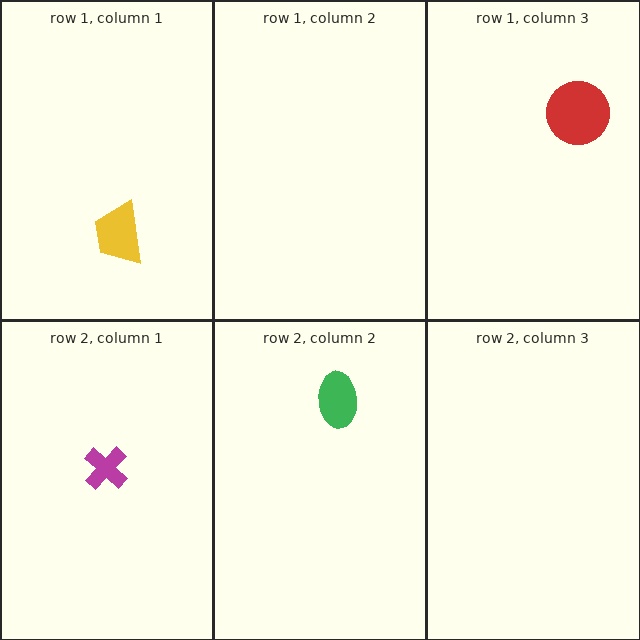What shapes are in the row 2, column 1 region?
The magenta cross.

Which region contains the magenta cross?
The row 2, column 1 region.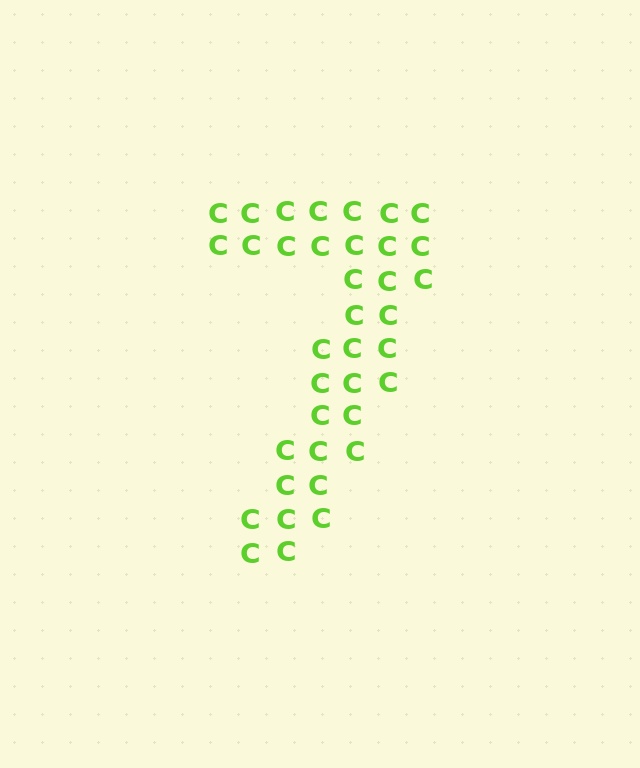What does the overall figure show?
The overall figure shows the digit 7.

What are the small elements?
The small elements are letter C's.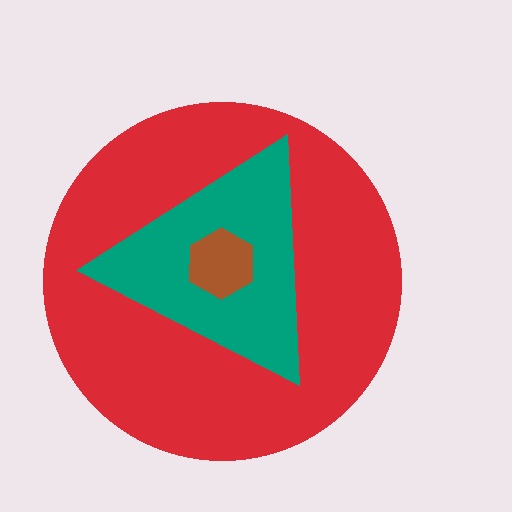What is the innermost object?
The brown hexagon.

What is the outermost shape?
The red circle.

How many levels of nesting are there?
3.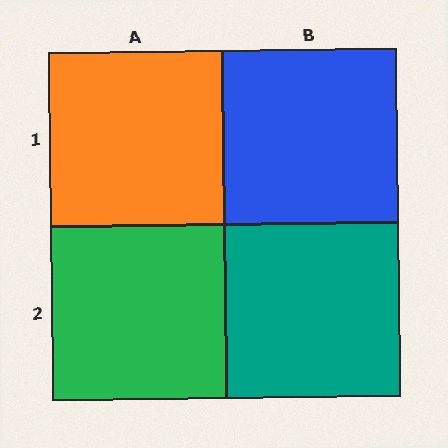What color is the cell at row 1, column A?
Orange.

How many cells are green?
1 cell is green.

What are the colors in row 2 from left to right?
Green, teal.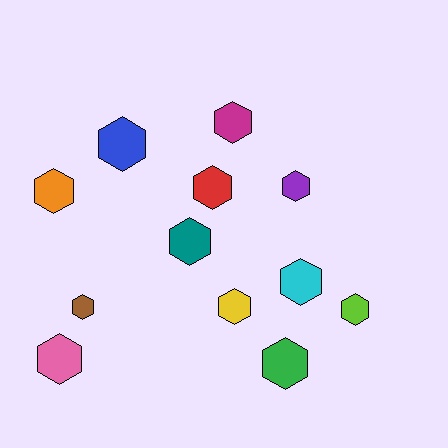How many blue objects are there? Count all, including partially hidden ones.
There is 1 blue object.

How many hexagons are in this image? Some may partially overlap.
There are 12 hexagons.